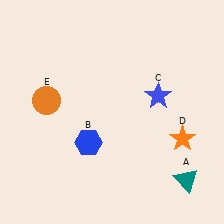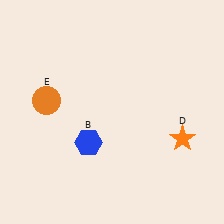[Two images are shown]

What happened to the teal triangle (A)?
The teal triangle (A) was removed in Image 2. It was in the bottom-right area of Image 1.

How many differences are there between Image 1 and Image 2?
There are 2 differences between the two images.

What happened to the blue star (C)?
The blue star (C) was removed in Image 2. It was in the top-right area of Image 1.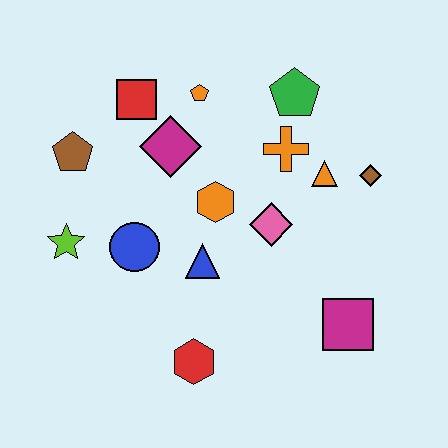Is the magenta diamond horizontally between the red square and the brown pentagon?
No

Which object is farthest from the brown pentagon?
The magenta square is farthest from the brown pentagon.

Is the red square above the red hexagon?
Yes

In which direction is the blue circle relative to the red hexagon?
The blue circle is above the red hexagon.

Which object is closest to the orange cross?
The orange triangle is closest to the orange cross.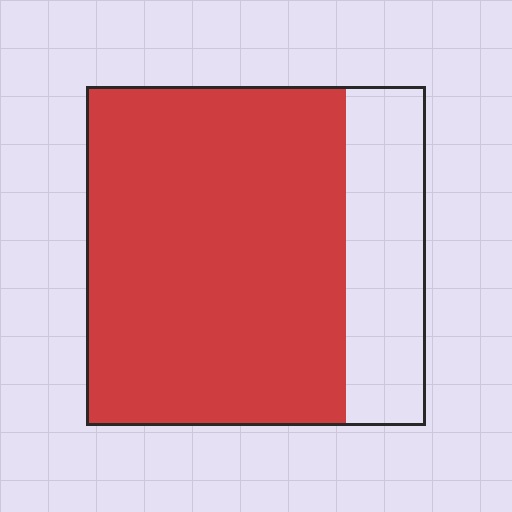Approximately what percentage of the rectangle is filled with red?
Approximately 75%.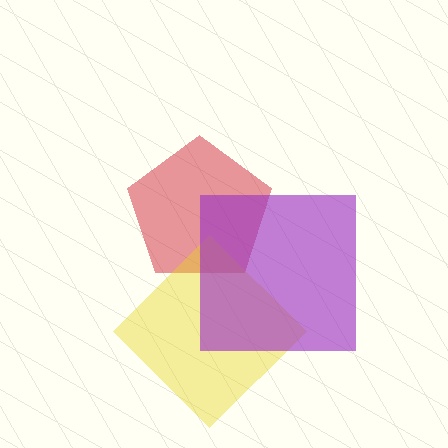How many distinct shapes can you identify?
There are 3 distinct shapes: a red pentagon, a yellow diamond, a purple square.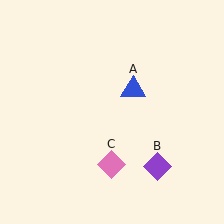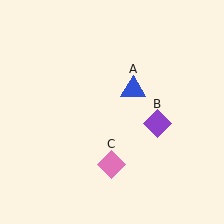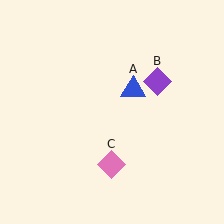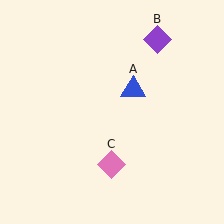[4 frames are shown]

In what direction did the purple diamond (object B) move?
The purple diamond (object B) moved up.